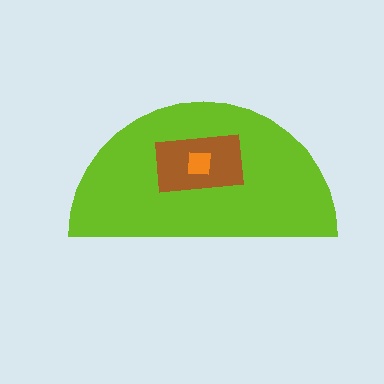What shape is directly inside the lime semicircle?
The brown rectangle.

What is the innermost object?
The orange square.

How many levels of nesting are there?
3.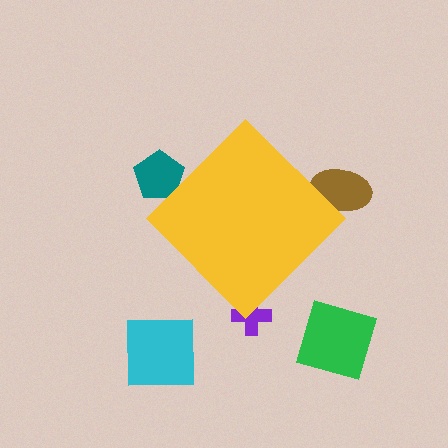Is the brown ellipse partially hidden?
Yes, the brown ellipse is partially hidden behind the yellow diamond.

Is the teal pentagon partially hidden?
Yes, the teal pentagon is partially hidden behind the yellow diamond.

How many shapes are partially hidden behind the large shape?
3 shapes are partially hidden.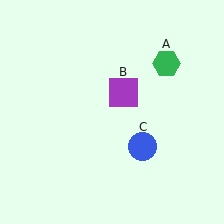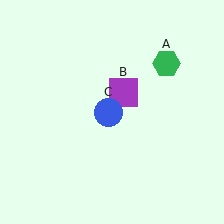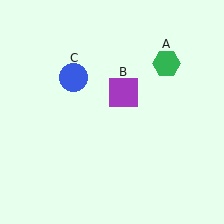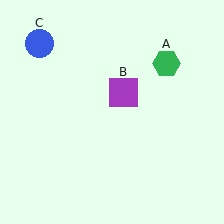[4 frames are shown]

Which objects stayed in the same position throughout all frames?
Green hexagon (object A) and purple square (object B) remained stationary.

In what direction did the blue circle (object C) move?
The blue circle (object C) moved up and to the left.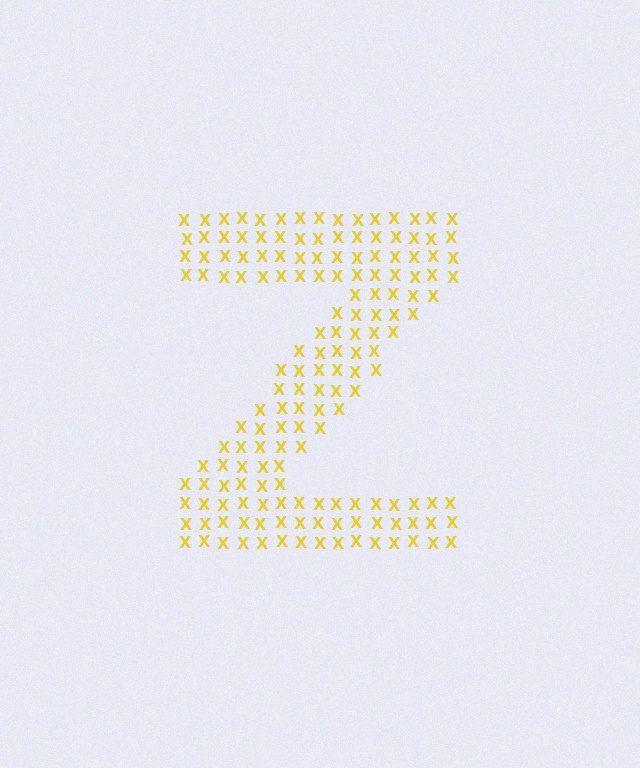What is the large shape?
The large shape is the letter Z.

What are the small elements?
The small elements are letter X's.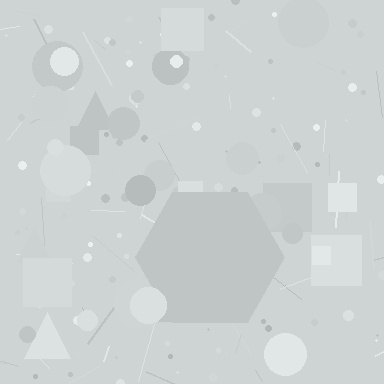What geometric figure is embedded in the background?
A hexagon is embedded in the background.